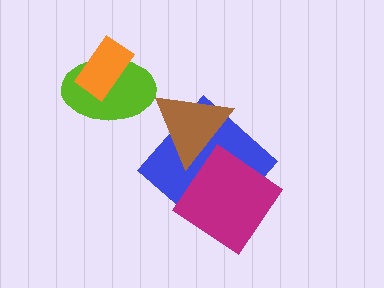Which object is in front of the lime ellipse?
The orange rectangle is in front of the lime ellipse.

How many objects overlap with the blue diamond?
2 objects overlap with the blue diamond.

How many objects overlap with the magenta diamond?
1 object overlaps with the magenta diamond.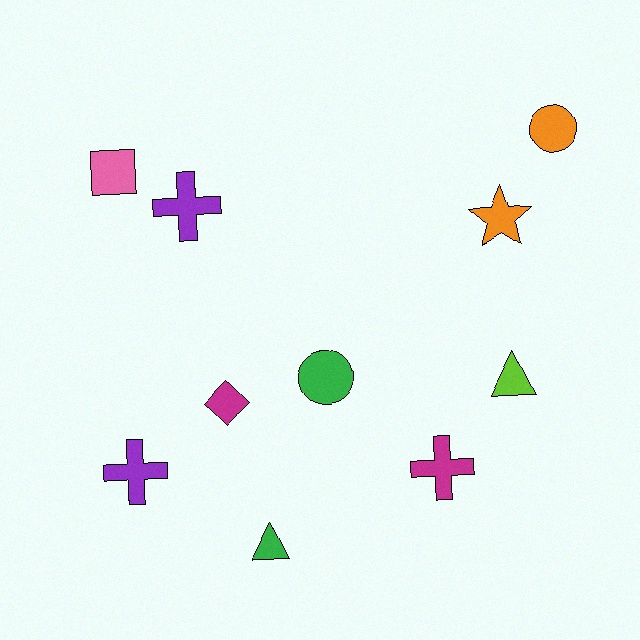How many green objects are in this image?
There are 2 green objects.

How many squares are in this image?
There is 1 square.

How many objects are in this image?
There are 10 objects.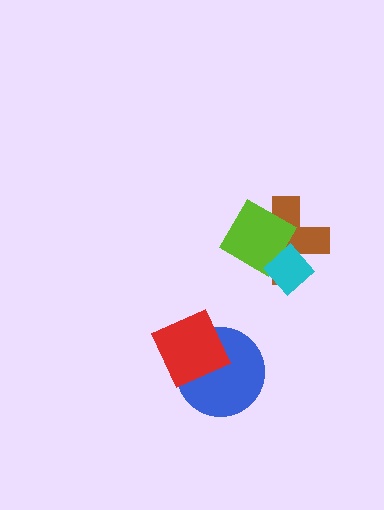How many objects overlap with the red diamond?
1 object overlaps with the red diamond.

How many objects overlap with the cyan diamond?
2 objects overlap with the cyan diamond.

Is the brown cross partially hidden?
Yes, it is partially covered by another shape.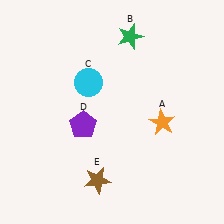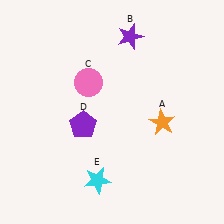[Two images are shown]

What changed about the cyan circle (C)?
In Image 1, C is cyan. In Image 2, it changed to pink.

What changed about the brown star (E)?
In Image 1, E is brown. In Image 2, it changed to cyan.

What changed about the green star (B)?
In Image 1, B is green. In Image 2, it changed to purple.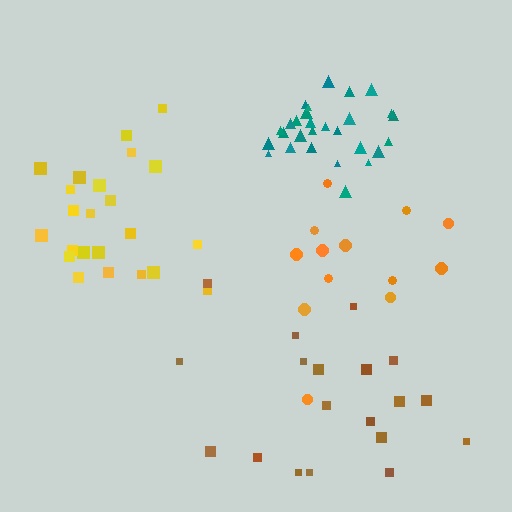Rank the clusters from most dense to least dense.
teal, yellow, orange, brown.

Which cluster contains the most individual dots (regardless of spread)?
Teal (28).